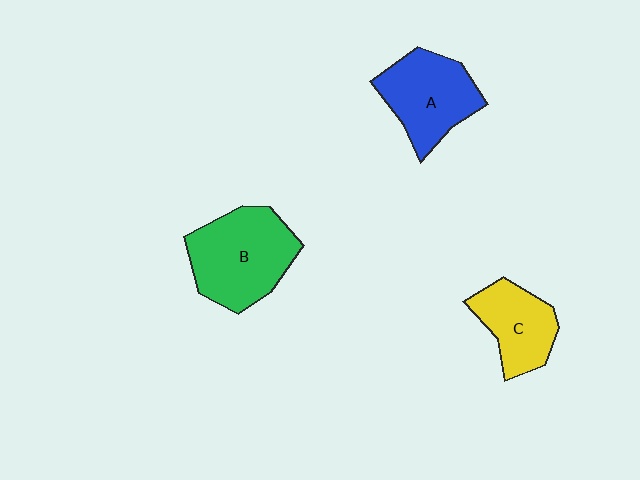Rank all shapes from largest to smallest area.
From largest to smallest: B (green), A (blue), C (yellow).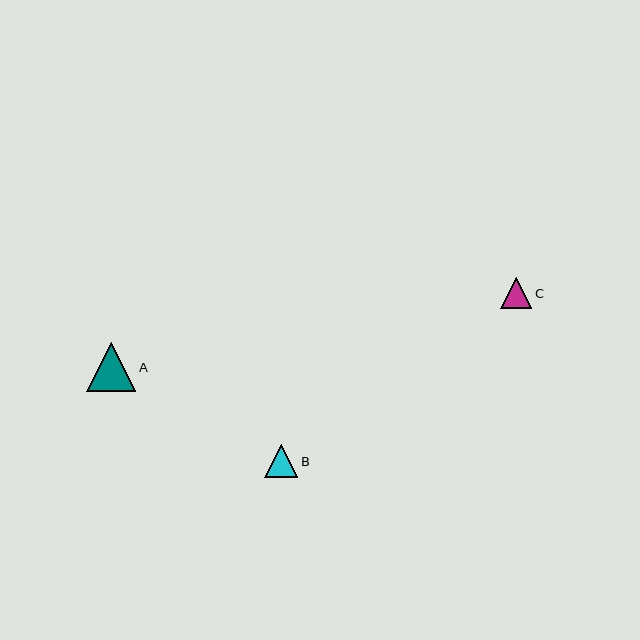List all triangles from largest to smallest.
From largest to smallest: A, B, C.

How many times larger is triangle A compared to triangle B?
Triangle A is approximately 1.5 times the size of triangle B.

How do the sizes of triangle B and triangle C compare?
Triangle B and triangle C are approximately the same size.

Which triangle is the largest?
Triangle A is the largest with a size of approximately 49 pixels.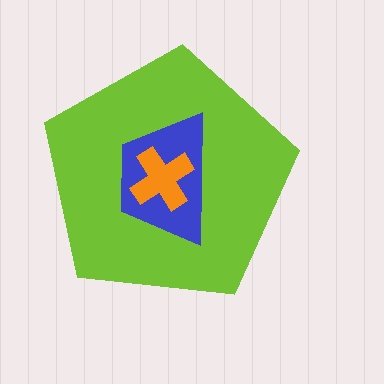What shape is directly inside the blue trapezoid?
The orange cross.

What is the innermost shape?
The orange cross.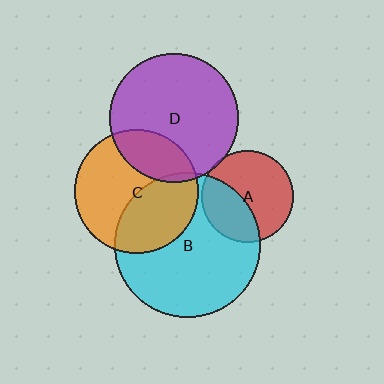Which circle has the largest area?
Circle B (cyan).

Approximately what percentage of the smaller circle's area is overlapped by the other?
Approximately 25%.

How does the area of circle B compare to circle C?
Approximately 1.4 times.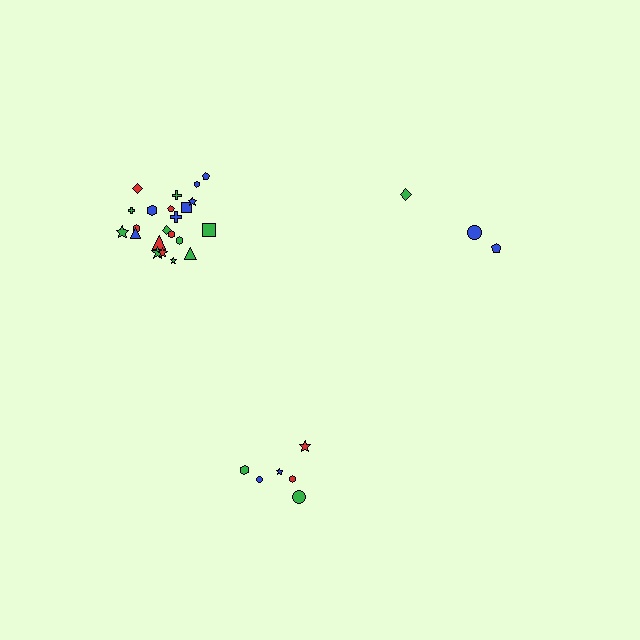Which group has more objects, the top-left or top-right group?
The top-left group.